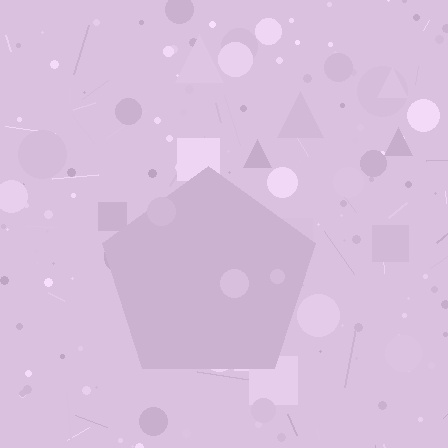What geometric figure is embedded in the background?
A pentagon is embedded in the background.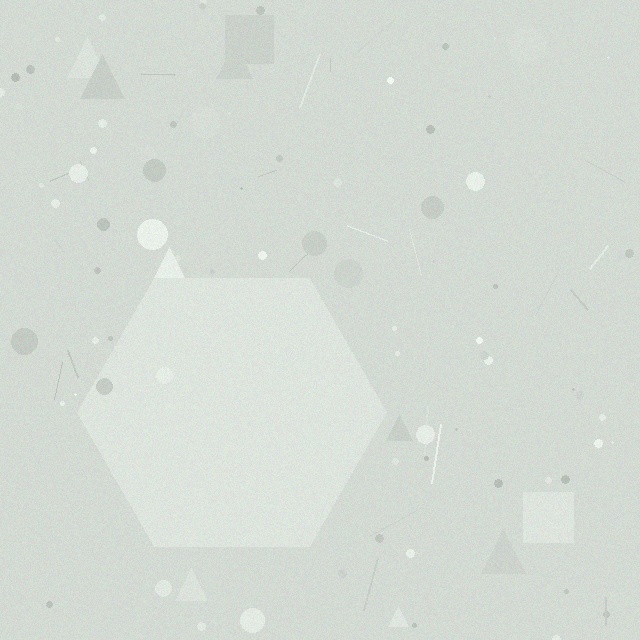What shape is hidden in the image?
A hexagon is hidden in the image.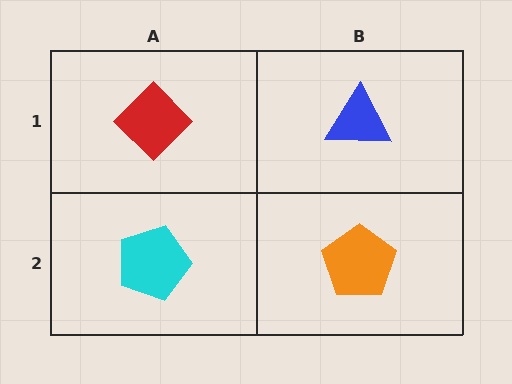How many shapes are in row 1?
2 shapes.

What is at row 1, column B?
A blue triangle.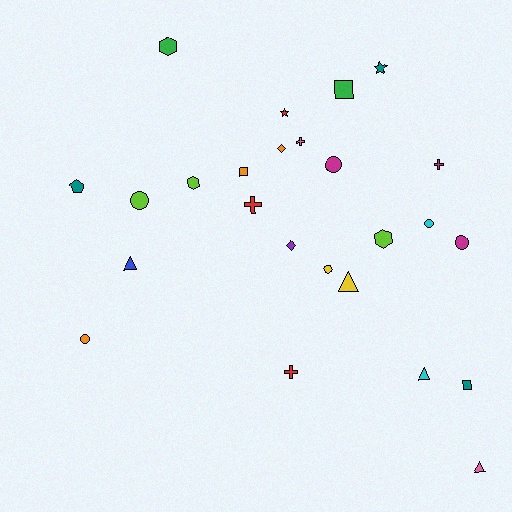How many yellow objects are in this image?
There are 2 yellow objects.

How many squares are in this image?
There are 3 squares.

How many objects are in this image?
There are 25 objects.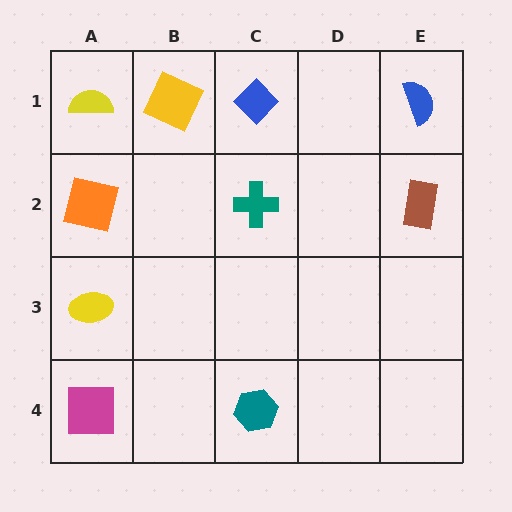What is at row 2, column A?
An orange square.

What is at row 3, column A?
A yellow ellipse.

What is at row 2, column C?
A teal cross.